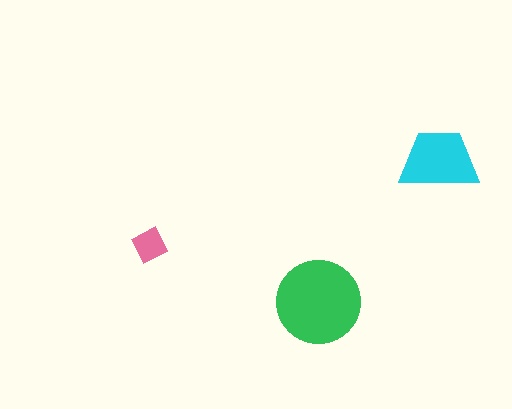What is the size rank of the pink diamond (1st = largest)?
3rd.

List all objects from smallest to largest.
The pink diamond, the cyan trapezoid, the green circle.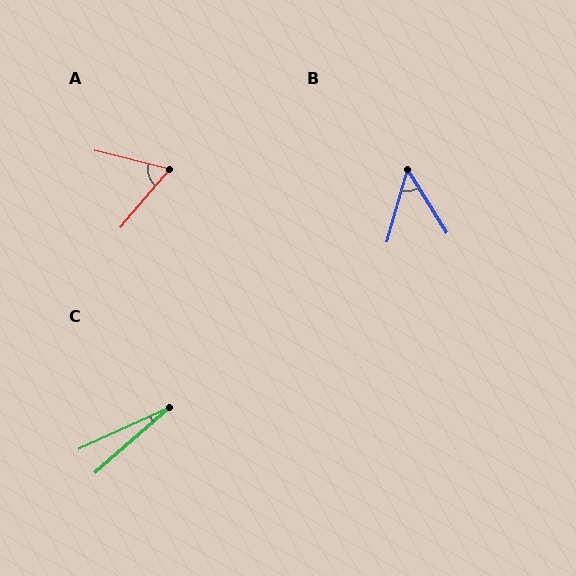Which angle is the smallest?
C, at approximately 16 degrees.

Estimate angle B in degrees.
Approximately 47 degrees.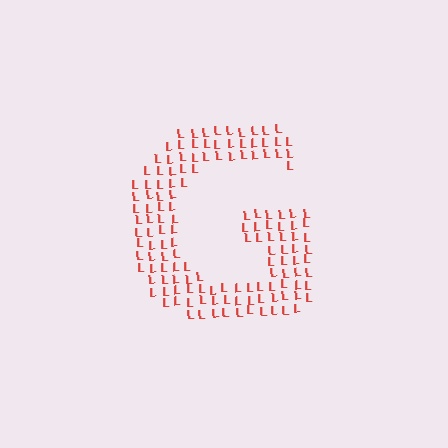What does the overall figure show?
The overall figure shows the letter G.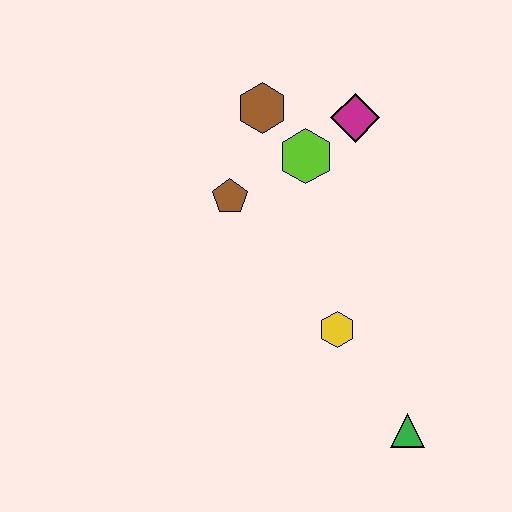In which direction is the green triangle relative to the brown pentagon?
The green triangle is below the brown pentagon.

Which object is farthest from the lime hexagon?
The green triangle is farthest from the lime hexagon.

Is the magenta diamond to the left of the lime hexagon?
No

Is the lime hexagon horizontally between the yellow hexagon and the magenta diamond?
No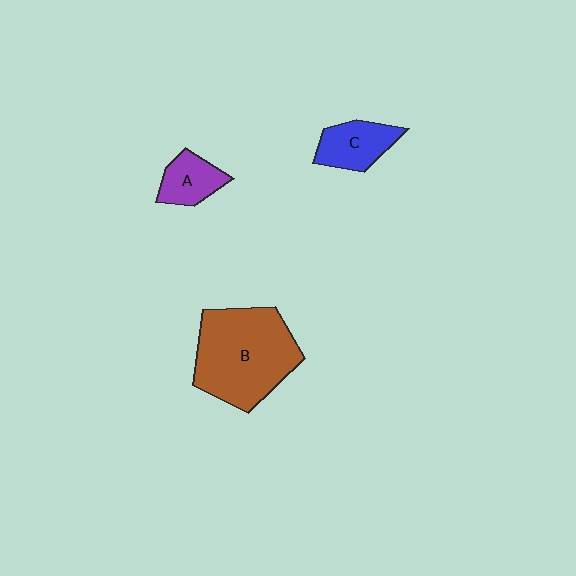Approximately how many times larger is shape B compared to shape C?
Approximately 2.6 times.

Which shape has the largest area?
Shape B (brown).